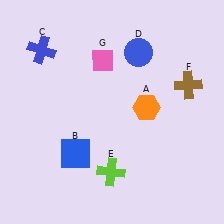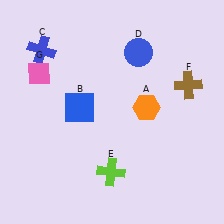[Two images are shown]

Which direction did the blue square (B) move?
The blue square (B) moved up.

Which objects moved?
The objects that moved are: the blue square (B), the pink diamond (G).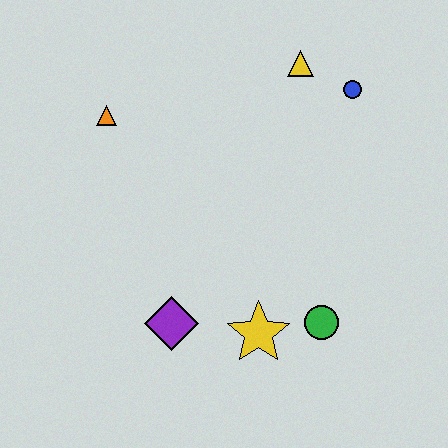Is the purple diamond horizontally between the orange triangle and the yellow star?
Yes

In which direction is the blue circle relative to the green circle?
The blue circle is above the green circle.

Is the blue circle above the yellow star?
Yes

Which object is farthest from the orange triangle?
The green circle is farthest from the orange triangle.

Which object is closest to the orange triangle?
The yellow triangle is closest to the orange triangle.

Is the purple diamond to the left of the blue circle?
Yes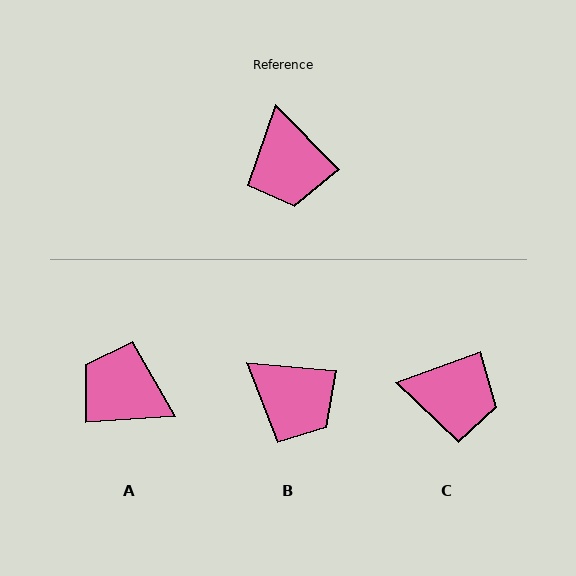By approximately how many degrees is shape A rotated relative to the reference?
Approximately 131 degrees clockwise.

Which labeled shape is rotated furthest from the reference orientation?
A, about 131 degrees away.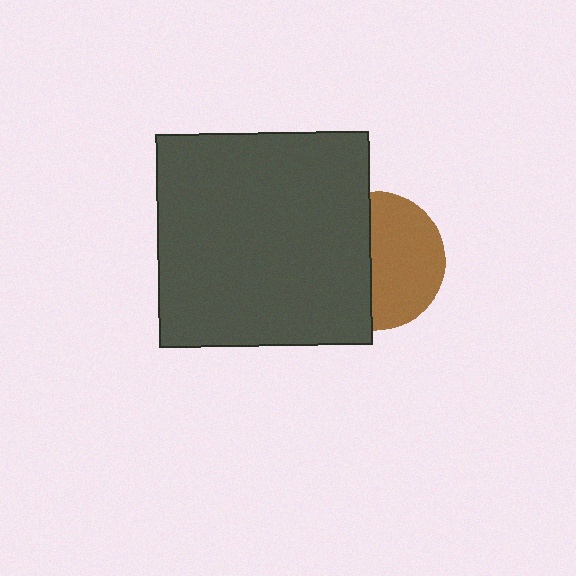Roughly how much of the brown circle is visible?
About half of it is visible (roughly 55%).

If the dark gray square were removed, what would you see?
You would see the complete brown circle.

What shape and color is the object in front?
The object in front is a dark gray square.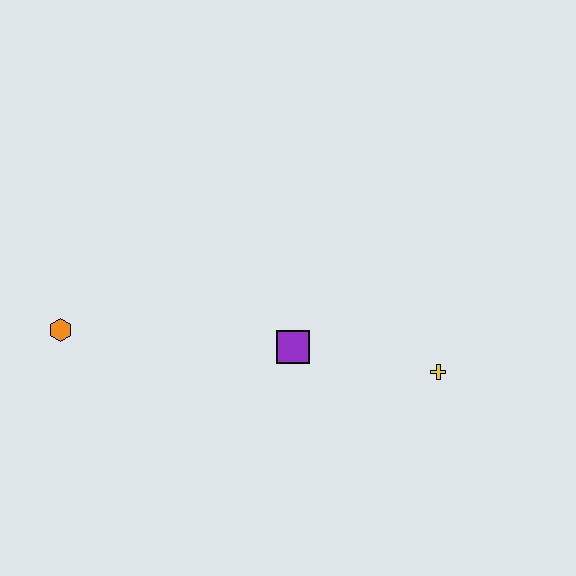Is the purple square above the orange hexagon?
No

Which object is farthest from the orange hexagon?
The yellow cross is farthest from the orange hexagon.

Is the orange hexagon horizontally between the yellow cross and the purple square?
No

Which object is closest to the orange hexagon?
The purple square is closest to the orange hexagon.